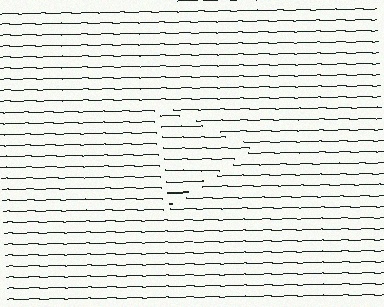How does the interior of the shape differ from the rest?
The interior of the shape contains the same grating, shifted by half a period — the contour is defined by the phase discontinuity where line-ends from the inner and outer gratings abut.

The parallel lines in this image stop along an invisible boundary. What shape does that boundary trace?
An illusory triangle. The interior of the shape contains the same grating, shifted by half a period — the contour is defined by the phase discontinuity where line-ends from the inner and outer gratings abut.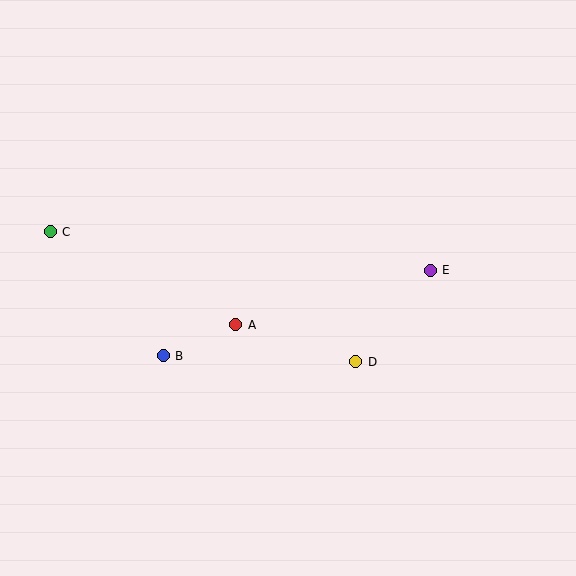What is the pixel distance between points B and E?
The distance between B and E is 281 pixels.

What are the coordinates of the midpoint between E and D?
The midpoint between E and D is at (393, 316).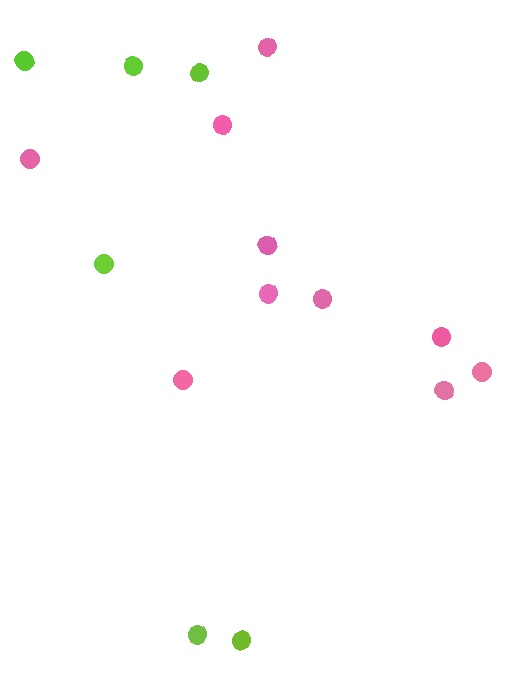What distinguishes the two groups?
There are 2 groups: one group of lime circles (6) and one group of pink circles (10).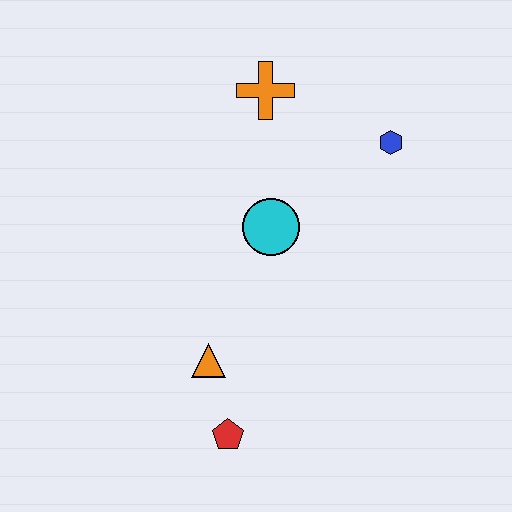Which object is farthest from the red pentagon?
The orange cross is farthest from the red pentagon.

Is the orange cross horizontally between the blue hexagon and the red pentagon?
Yes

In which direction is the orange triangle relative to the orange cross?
The orange triangle is below the orange cross.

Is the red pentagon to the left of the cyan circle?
Yes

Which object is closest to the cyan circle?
The orange cross is closest to the cyan circle.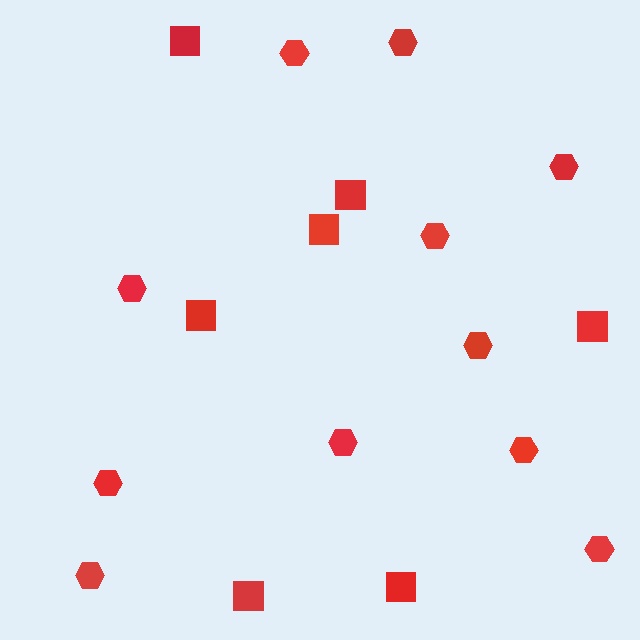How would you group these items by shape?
There are 2 groups: one group of squares (7) and one group of hexagons (11).